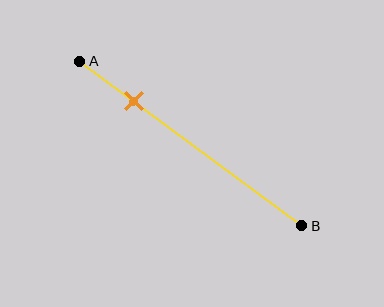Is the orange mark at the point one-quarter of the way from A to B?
Yes, the mark is approximately at the one-quarter point.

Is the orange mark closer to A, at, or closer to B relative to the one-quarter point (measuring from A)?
The orange mark is approximately at the one-quarter point of segment AB.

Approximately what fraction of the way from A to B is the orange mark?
The orange mark is approximately 25% of the way from A to B.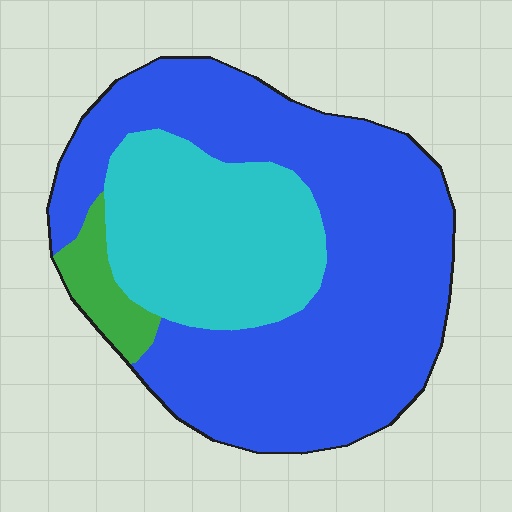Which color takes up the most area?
Blue, at roughly 65%.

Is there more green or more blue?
Blue.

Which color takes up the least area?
Green, at roughly 5%.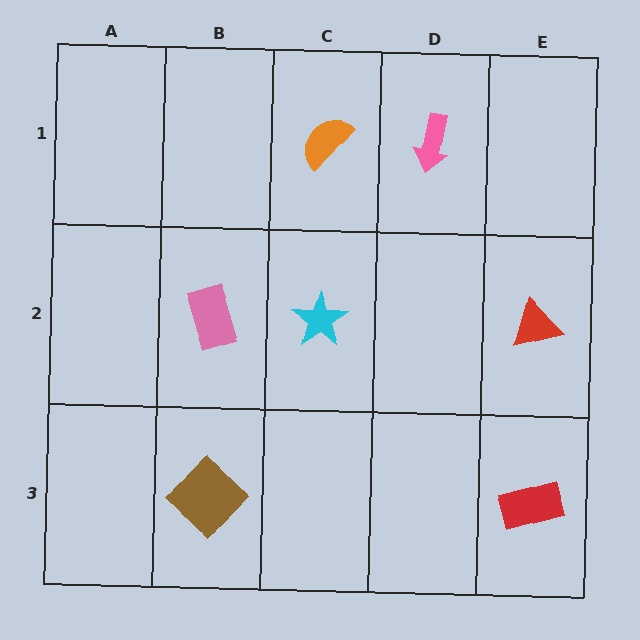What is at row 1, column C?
An orange semicircle.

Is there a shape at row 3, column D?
No, that cell is empty.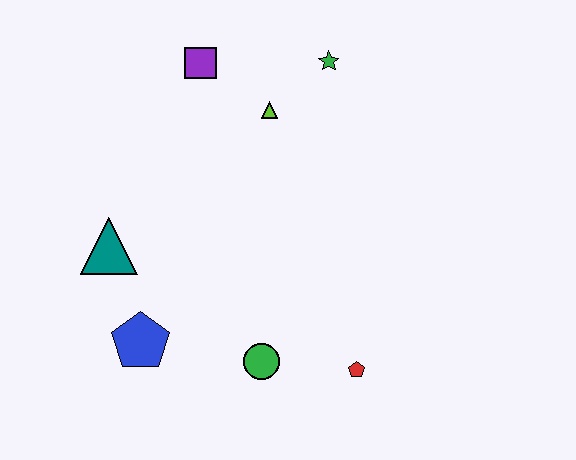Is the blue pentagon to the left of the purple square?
Yes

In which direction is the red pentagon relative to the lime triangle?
The red pentagon is below the lime triangle.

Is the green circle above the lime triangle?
No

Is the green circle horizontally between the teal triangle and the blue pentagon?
No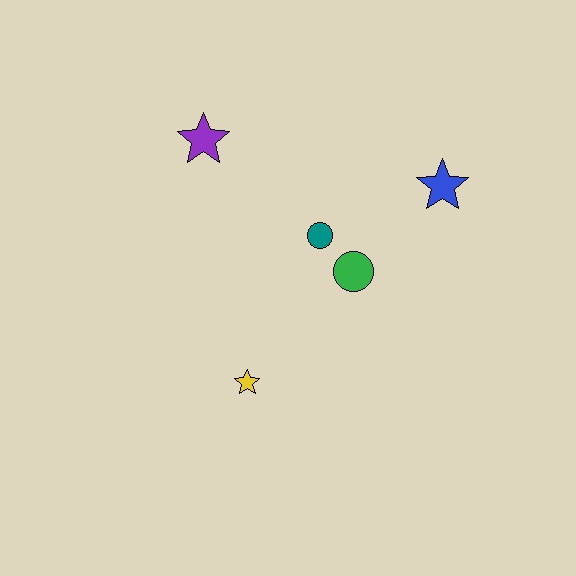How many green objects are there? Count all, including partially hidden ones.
There is 1 green object.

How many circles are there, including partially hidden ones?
There are 2 circles.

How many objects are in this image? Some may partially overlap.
There are 5 objects.